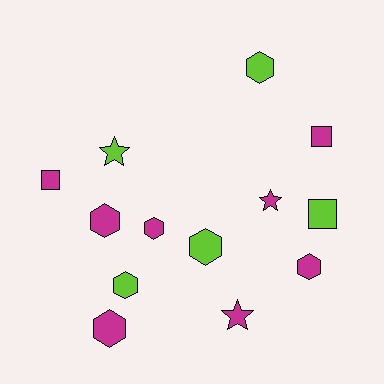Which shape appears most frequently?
Hexagon, with 7 objects.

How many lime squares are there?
There is 1 lime square.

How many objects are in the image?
There are 13 objects.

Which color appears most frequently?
Magenta, with 8 objects.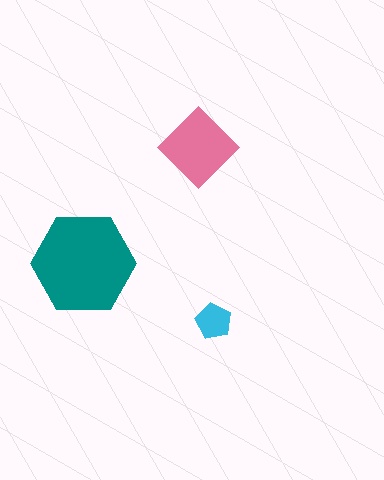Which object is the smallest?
The cyan pentagon.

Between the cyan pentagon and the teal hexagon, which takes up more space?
The teal hexagon.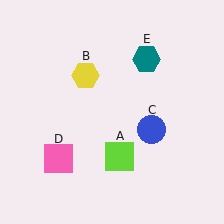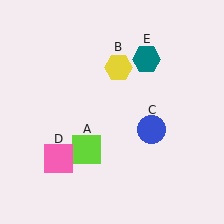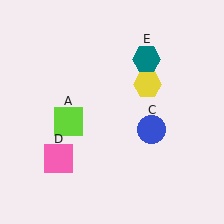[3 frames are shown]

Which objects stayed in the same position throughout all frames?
Blue circle (object C) and pink square (object D) and teal hexagon (object E) remained stationary.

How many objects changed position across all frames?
2 objects changed position: lime square (object A), yellow hexagon (object B).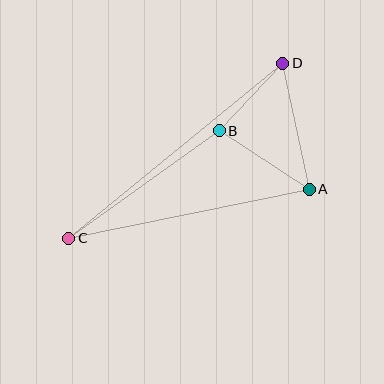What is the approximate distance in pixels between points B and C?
The distance between B and C is approximately 185 pixels.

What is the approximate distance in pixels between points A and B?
The distance between A and B is approximately 108 pixels.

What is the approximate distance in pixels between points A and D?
The distance between A and D is approximately 128 pixels.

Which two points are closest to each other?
Points B and D are closest to each other.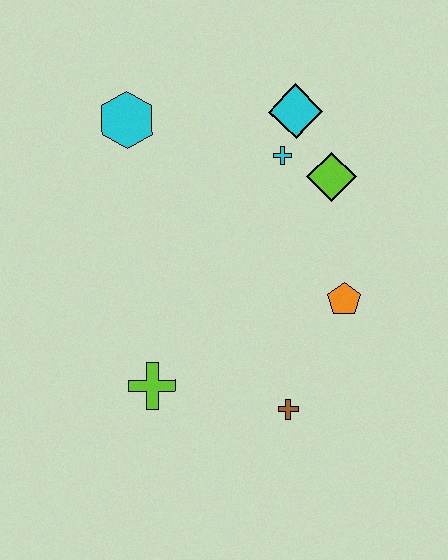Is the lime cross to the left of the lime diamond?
Yes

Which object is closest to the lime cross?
The brown cross is closest to the lime cross.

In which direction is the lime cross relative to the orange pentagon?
The lime cross is to the left of the orange pentagon.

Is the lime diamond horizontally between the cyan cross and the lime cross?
No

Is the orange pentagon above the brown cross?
Yes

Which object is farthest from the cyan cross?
The lime cross is farthest from the cyan cross.